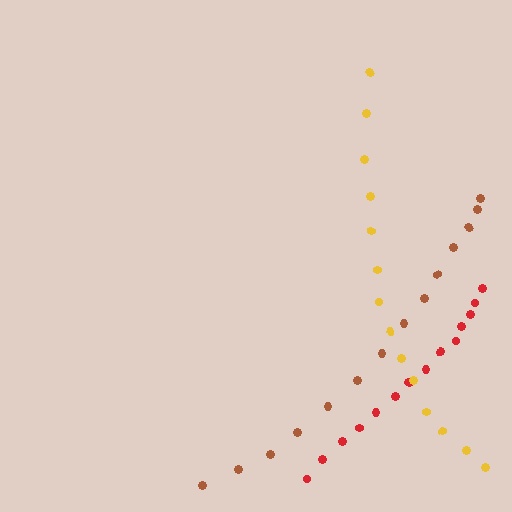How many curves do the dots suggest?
There are 3 distinct paths.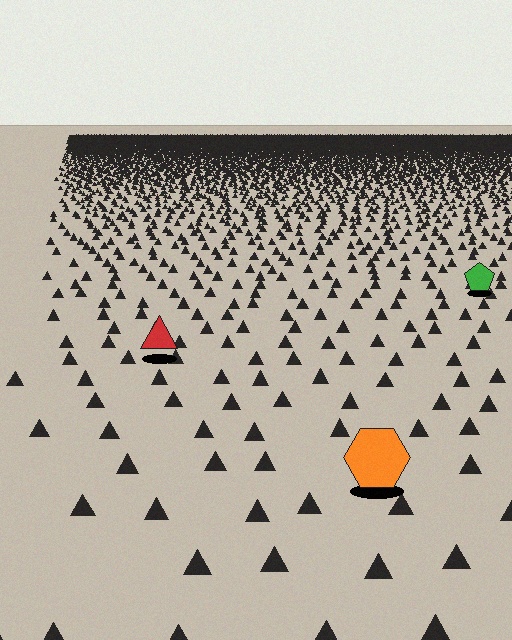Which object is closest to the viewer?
The orange hexagon is closest. The texture marks near it are larger and more spread out.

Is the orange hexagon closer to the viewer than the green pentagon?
Yes. The orange hexagon is closer — you can tell from the texture gradient: the ground texture is coarser near it.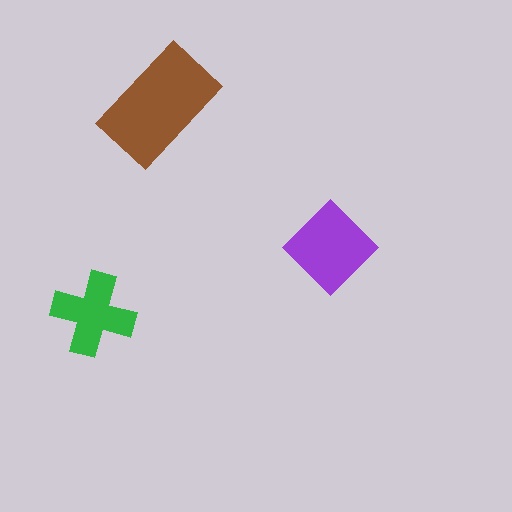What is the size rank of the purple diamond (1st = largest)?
2nd.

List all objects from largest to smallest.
The brown rectangle, the purple diamond, the green cross.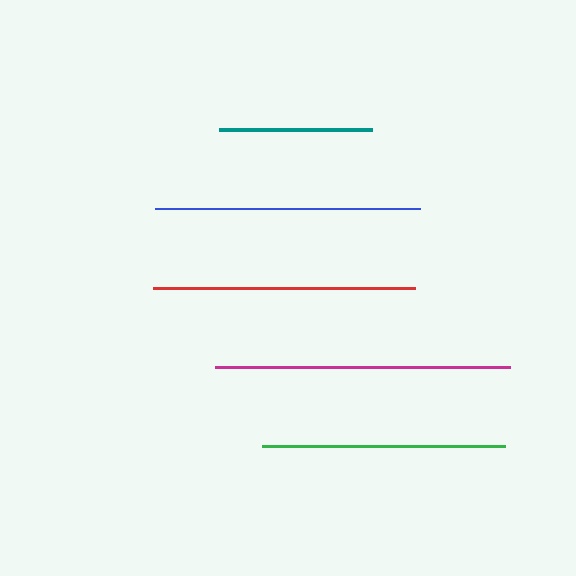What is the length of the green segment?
The green segment is approximately 243 pixels long.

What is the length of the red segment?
The red segment is approximately 263 pixels long.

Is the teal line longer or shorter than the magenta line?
The magenta line is longer than the teal line.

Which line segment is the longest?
The magenta line is the longest at approximately 295 pixels.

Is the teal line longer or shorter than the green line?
The green line is longer than the teal line.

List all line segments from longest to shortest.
From longest to shortest: magenta, blue, red, green, teal.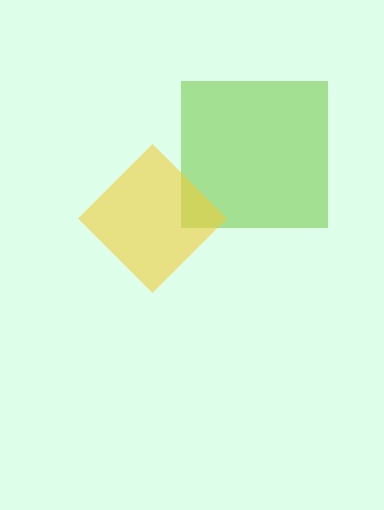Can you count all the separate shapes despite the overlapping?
Yes, there are 2 separate shapes.